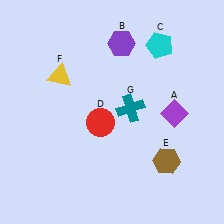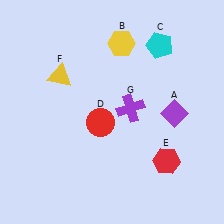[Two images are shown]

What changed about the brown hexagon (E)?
In Image 1, E is brown. In Image 2, it changed to red.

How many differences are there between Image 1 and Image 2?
There are 3 differences between the two images.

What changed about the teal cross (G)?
In Image 1, G is teal. In Image 2, it changed to purple.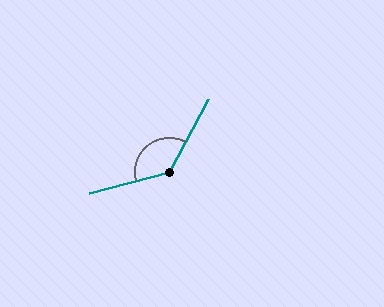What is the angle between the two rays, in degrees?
Approximately 134 degrees.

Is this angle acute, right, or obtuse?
It is obtuse.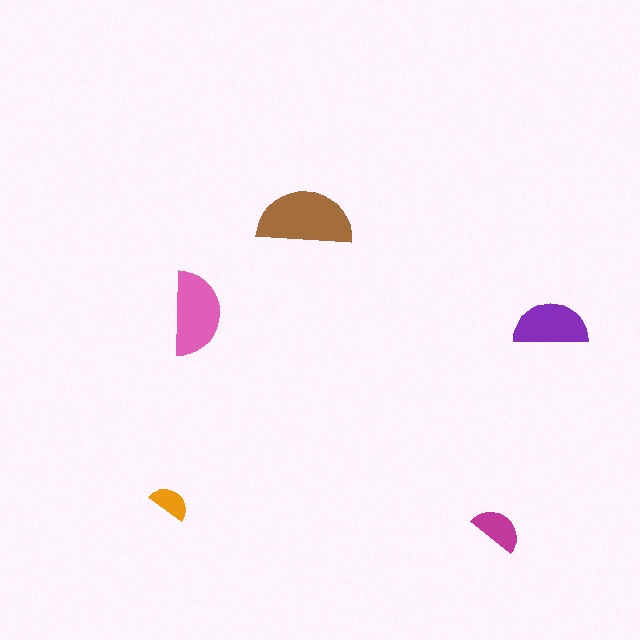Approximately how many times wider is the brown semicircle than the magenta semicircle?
About 2 times wider.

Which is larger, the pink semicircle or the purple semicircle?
The pink one.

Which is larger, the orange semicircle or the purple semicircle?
The purple one.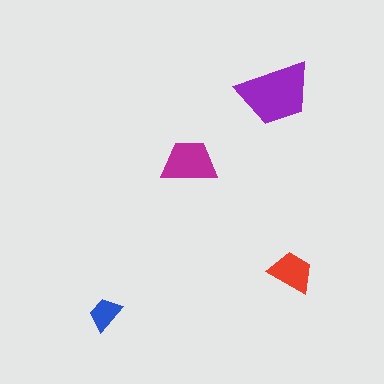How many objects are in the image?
There are 4 objects in the image.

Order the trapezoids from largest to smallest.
the purple one, the magenta one, the red one, the blue one.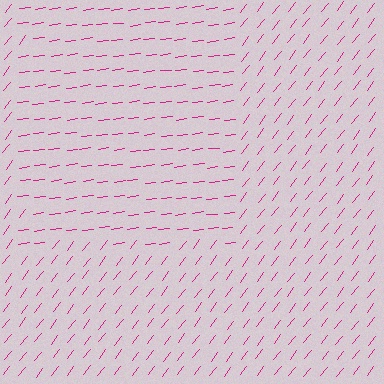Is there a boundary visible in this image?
Yes, there is a texture boundary formed by a change in line orientation.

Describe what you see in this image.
The image is filled with small magenta line segments. A rectangle region in the image has lines oriented differently from the surrounding lines, creating a visible texture boundary.